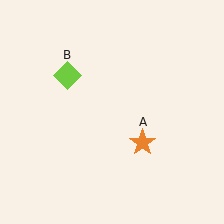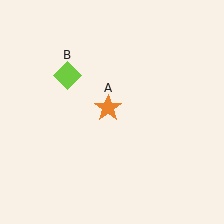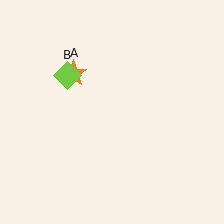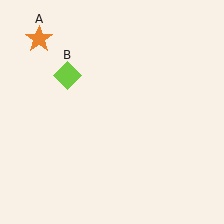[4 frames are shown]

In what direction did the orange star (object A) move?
The orange star (object A) moved up and to the left.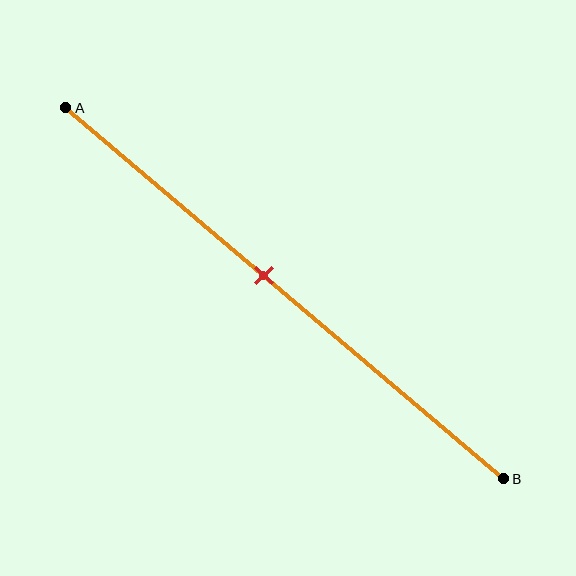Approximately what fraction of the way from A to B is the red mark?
The red mark is approximately 45% of the way from A to B.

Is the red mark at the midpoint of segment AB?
No, the mark is at about 45% from A, not at the 50% midpoint.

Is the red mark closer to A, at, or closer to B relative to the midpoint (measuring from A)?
The red mark is closer to point A than the midpoint of segment AB.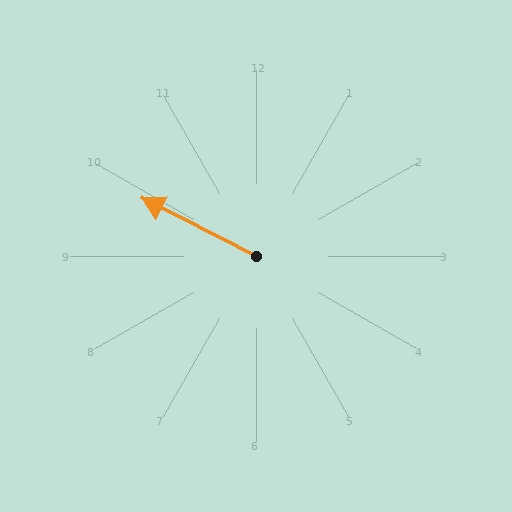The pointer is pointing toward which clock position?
Roughly 10 o'clock.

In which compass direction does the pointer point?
Northwest.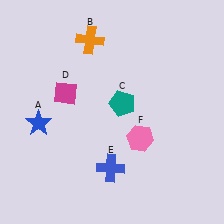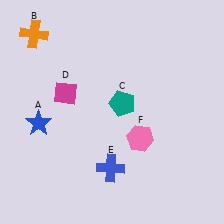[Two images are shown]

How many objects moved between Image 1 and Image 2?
1 object moved between the two images.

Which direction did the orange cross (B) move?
The orange cross (B) moved left.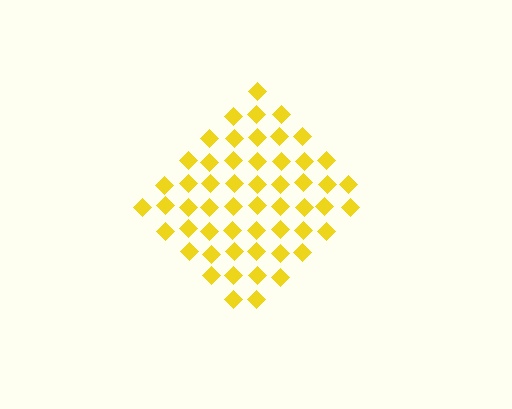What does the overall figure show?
The overall figure shows a diamond.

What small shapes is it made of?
It is made of small diamonds.